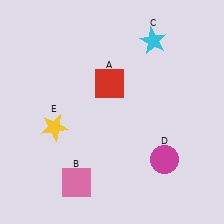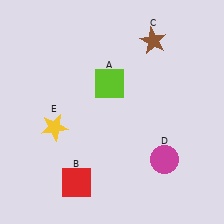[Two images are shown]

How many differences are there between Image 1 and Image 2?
There are 3 differences between the two images.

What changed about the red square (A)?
In Image 1, A is red. In Image 2, it changed to lime.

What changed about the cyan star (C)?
In Image 1, C is cyan. In Image 2, it changed to brown.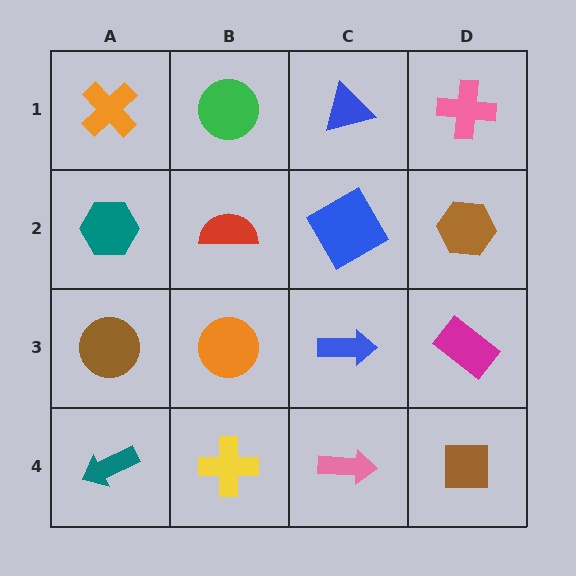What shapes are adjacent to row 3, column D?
A brown hexagon (row 2, column D), a brown square (row 4, column D), a blue arrow (row 3, column C).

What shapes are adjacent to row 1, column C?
A blue square (row 2, column C), a green circle (row 1, column B), a pink cross (row 1, column D).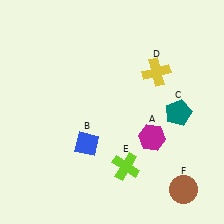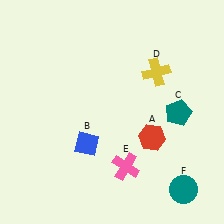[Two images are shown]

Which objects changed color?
A changed from magenta to red. E changed from lime to pink. F changed from brown to teal.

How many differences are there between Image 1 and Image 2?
There are 3 differences between the two images.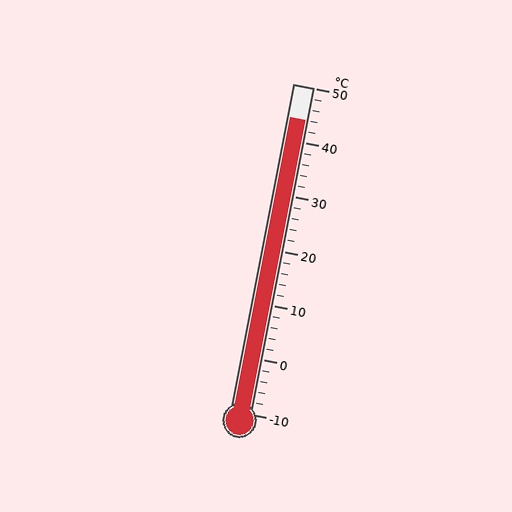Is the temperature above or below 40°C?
The temperature is above 40°C.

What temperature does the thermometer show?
The thermometer shows approximately 44°C.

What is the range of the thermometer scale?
The thermometer scale ranges from -10°C to 50°C.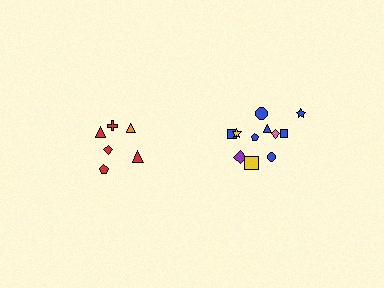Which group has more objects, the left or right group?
The right group.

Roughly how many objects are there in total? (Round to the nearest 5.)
Roughly 20 objects in total.